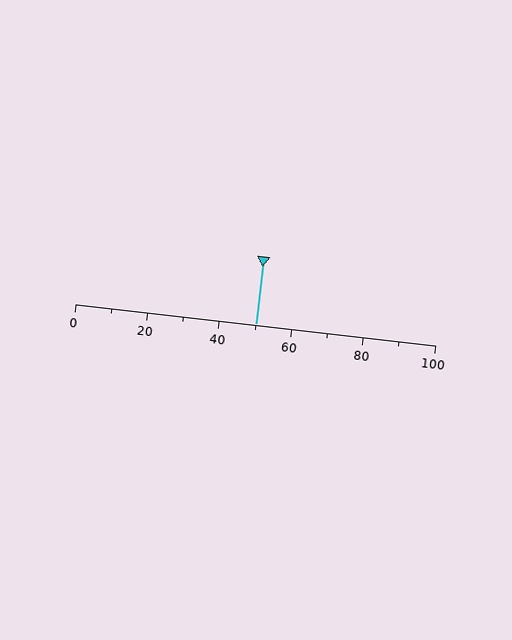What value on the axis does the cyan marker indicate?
The marker indicates approximately 50.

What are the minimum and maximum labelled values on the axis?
The axis runs from 0 to 100.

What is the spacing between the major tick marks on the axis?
The major ticks are spaced 20 apart.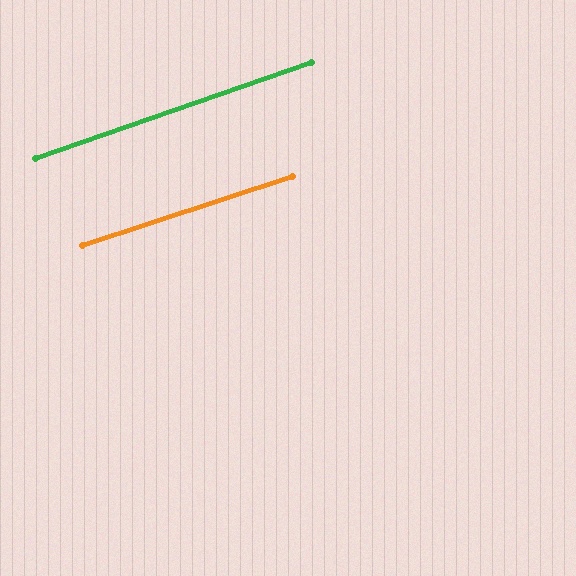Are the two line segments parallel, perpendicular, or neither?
Parallel — their directions differ by only 0.8°.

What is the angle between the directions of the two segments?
Approximately 1 degree.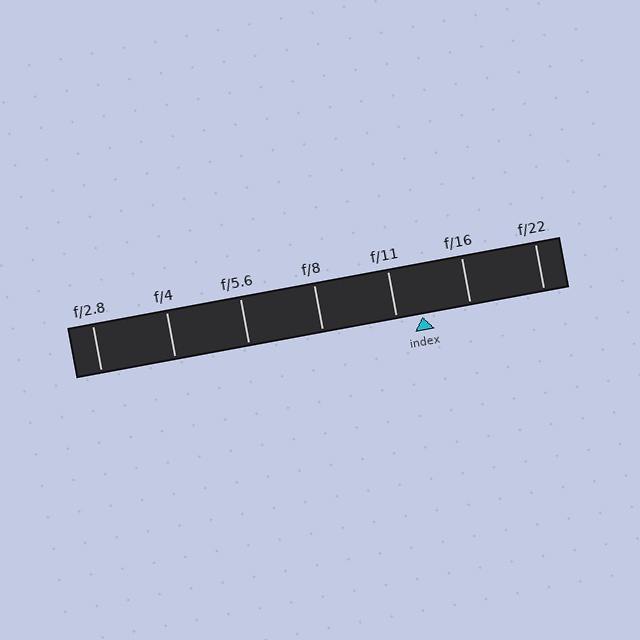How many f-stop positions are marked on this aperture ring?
There are 7 f-stop positions marked.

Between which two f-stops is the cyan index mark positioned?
The index mark is between f/11 and f/16.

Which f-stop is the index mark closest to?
The index mark is closest to f/11.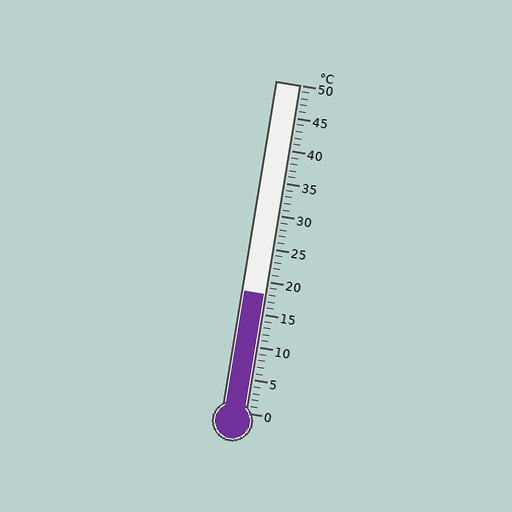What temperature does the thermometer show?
The thermometer shows approximately 18°C.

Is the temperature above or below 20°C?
The temperature is below 20°C.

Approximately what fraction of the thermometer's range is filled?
The thermometer is filled to approximately 35% of its range.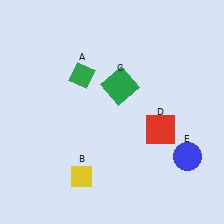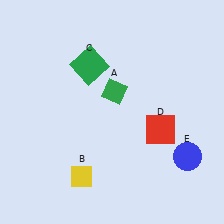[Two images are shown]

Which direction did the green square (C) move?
The green square (C) moved left.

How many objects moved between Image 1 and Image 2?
2 objects moved between the two images.